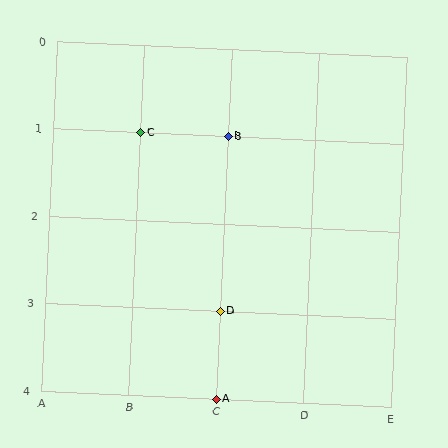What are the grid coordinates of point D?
Point D is at grid coordinates (C, 3).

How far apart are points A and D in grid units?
Points A and D are 1 row apart.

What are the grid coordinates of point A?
Point A is at grid coordinates (C, 4).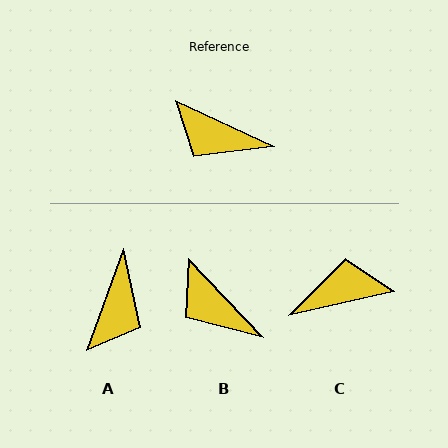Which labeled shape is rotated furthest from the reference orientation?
C, about 142 degrees away.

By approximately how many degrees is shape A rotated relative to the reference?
Approximately 96 degrees counter-clockwise.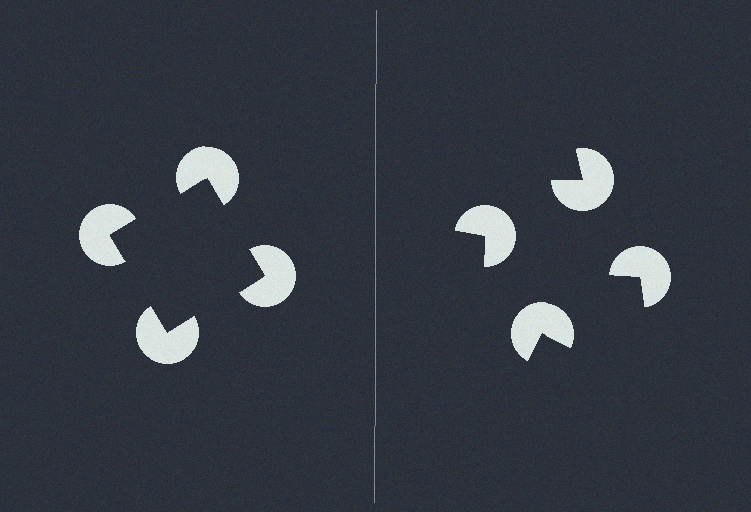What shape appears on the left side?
An illusory square.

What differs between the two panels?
The pac-man discs are positioned identically on both sides; only the wedge orientations differ. On the left they align to a square; on the right they are misaligned.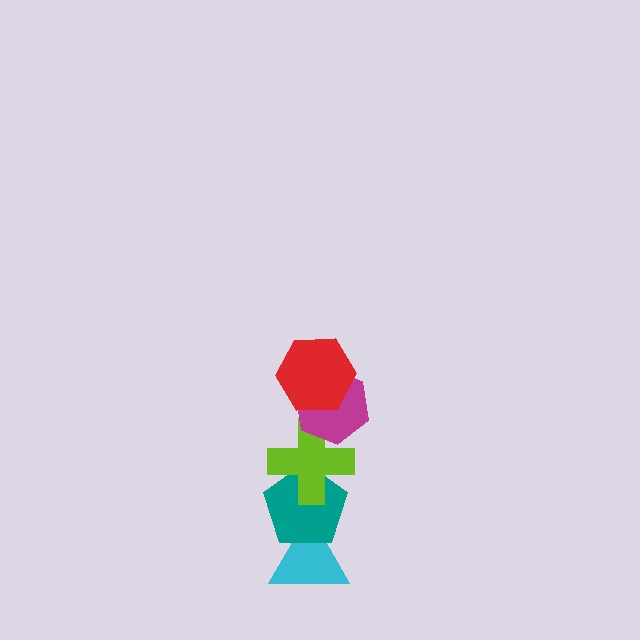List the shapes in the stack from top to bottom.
From top to bottom: the red hexagon, the magenta hexagon, the lime cross, the teal pentagon, the cyan triangle.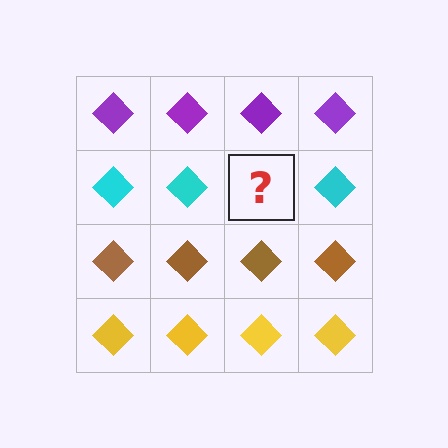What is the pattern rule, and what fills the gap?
The rule is that each row has a consistent color. The gap should be filled with a cyan diamond.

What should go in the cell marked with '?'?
The missing cell should contain a cyan diamond.